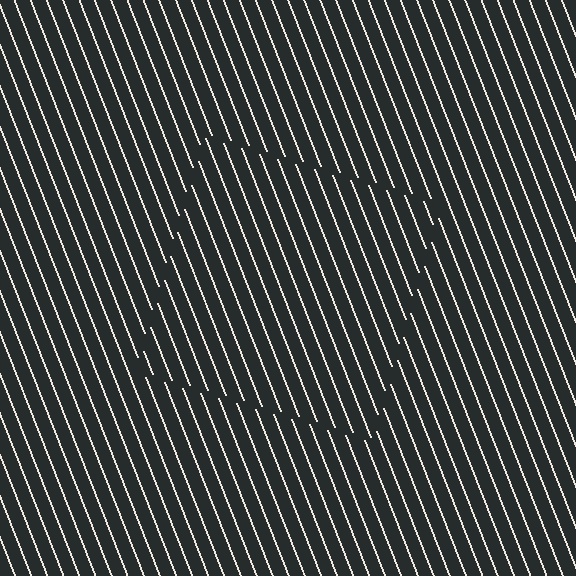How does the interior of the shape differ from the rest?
The interior of the shape contains the same grating, shifted by half a period — the contour is defined by the phase discontinuity where line-ends from the inner and outer gratings abut.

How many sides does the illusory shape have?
4 sides — the line-ends trace a square.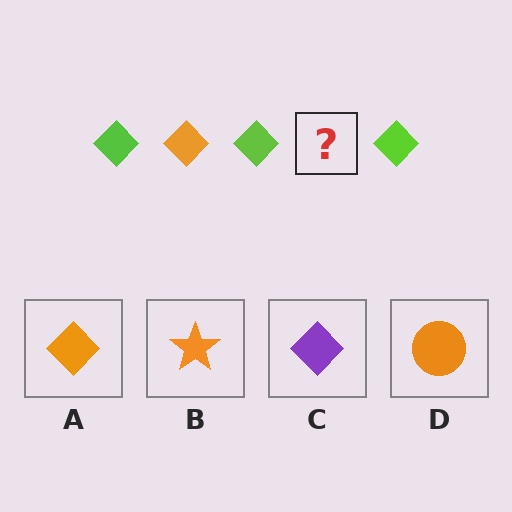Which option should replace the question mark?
Option A.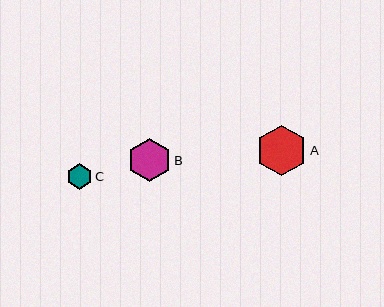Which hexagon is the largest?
Hexagon A is the largest with a size of approximately 51 pixels.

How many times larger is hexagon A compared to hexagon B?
Hexagon A is approximately 1.2 times the size of hexagon B.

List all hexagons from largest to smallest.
From largest to smallest: A, B, C.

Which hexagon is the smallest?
Hexagon C is the smallest with a size of approximately 26 pixels.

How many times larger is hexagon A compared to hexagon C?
Hexagon A is approximately 2.0 times the size of hexagon C.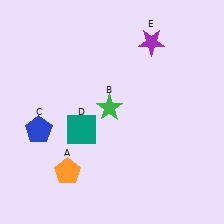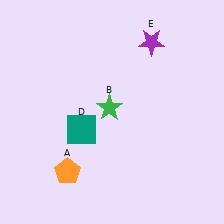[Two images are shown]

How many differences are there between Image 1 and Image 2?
There is 1 difference between the two images.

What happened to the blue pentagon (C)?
The blue pentagon (C) was removed in Image 2. It was in the bottom-left area of Image 1.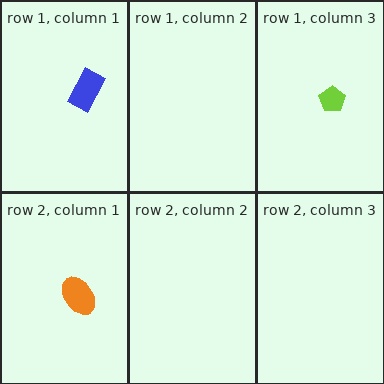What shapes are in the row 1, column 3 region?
The lime pentagon.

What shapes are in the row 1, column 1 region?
The blue rectangle.